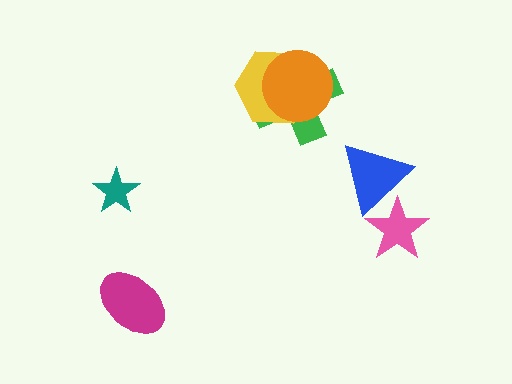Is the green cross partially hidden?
Yes, it is partially covered by another shape.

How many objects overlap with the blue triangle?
1 object overlaps with the blue triangle.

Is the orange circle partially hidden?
No, no other shape covers it.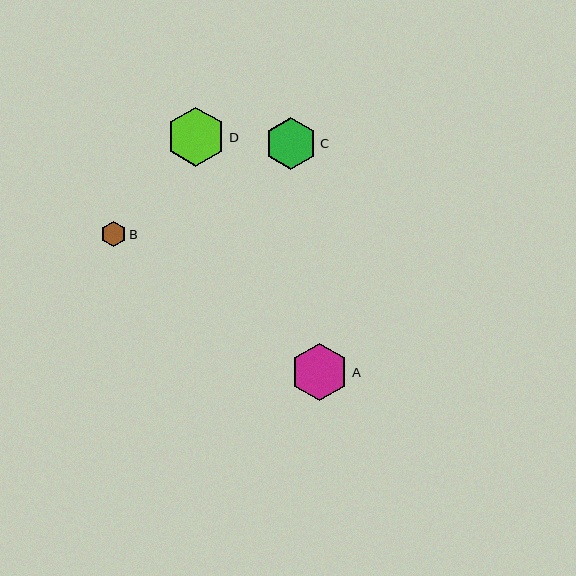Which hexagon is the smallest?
Hexagon B is the smallest with a size of approximately 25 pixels.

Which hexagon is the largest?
Hexagon D is the largest with a size of approximately 60 pixels.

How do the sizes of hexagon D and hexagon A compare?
Hexagon D and hexagon A are approximately the same size.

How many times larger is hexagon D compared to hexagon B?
Hexagon D is approximately 2.3 times the size of hexagon B.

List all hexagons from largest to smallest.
From largest to smallest: D, A, C, B.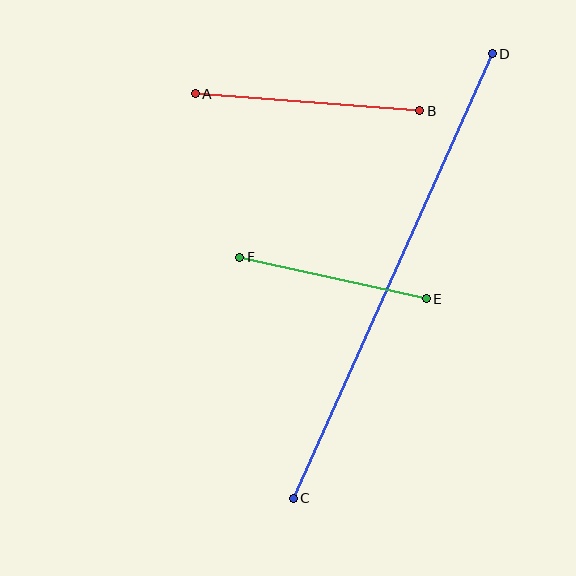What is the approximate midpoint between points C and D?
The midpoint is at approximately (393, 276) pixels.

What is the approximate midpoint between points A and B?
The midpoint is at approximately (307, 102) pixels.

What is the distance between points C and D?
The distance is approximately 487 pixels.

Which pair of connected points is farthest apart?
Points C and D are farthest apart.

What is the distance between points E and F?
The distance is approximately 191 pixels.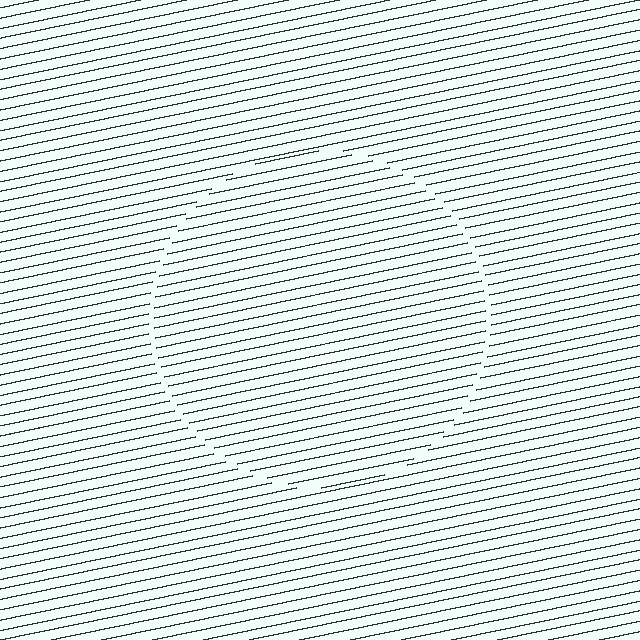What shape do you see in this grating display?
An illusory circle. The interior of the shape contains the same grating, shifted by half a period — the contour is defined by the phase discontinuity where line-ends from the inner and outer gratings abut.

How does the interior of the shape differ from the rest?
The interior of the shape contains the same grating, shifted by half a period — the contour is defined by the phase discontinuity where line-ends from the inner and outer gratings abut.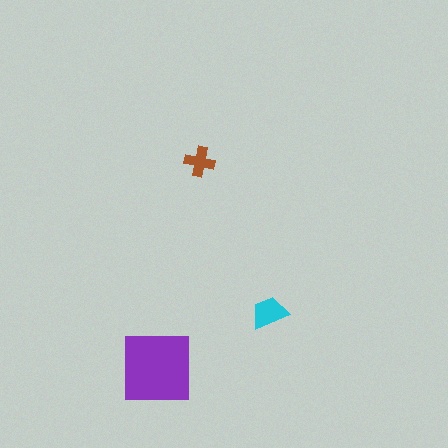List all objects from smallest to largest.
The brown cross, the cyan trapezoid, the purple square.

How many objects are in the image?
There are 3 objects in the image.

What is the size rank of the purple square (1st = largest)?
1st.